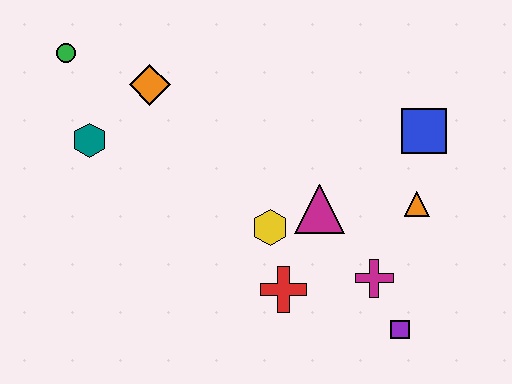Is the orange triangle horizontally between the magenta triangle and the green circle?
No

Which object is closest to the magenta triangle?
The yellow hexagon is closest to the magenta triangle.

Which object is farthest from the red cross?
The green circle is farthest from the red cross.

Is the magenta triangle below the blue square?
Yes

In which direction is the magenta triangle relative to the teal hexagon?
The magenta triangle is to the right of the teal hexagon.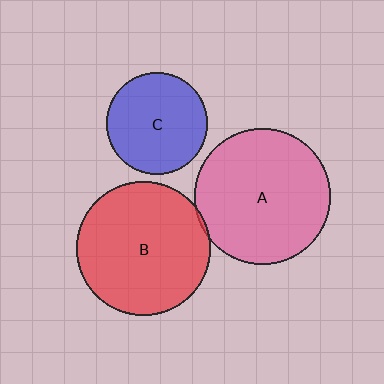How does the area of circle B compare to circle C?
Approximately 1.7 times.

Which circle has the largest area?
Circle A (pink).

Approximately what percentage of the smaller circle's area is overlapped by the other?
Approximately 5%.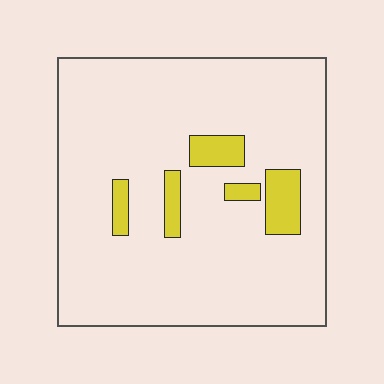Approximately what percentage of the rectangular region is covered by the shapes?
Approximately 10%.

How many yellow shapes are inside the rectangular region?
5.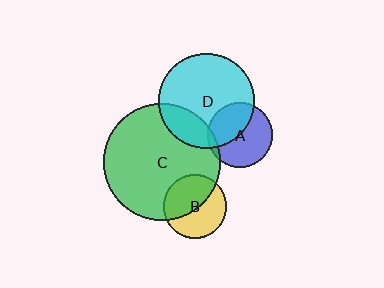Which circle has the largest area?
Circle C (green).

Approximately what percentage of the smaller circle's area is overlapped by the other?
Approximately 20%.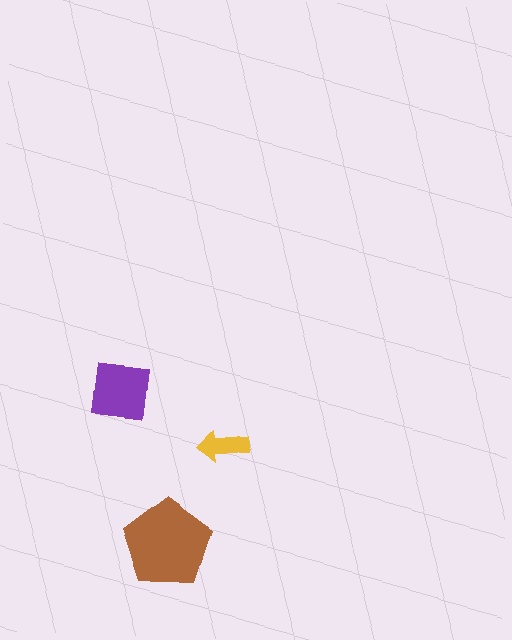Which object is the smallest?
The yellow arrow.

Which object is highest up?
The purple square is topmost.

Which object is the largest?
The brown pentagon.